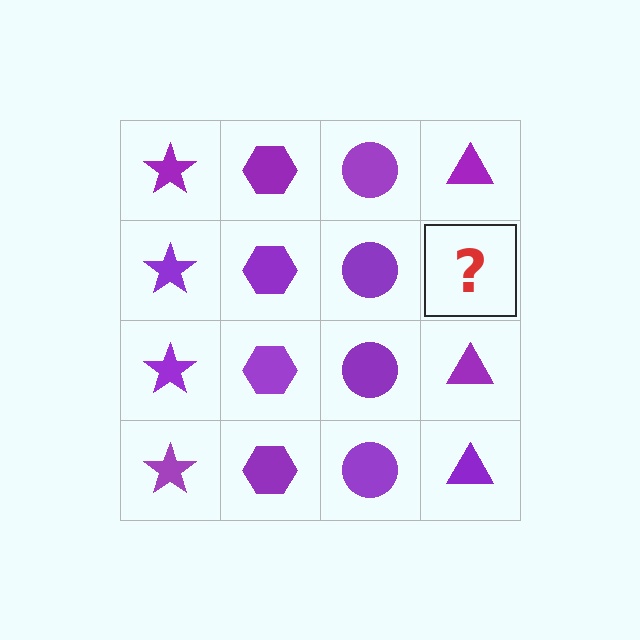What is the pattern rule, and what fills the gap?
The rule is that each column has a consistent shape. The gap should be filled with a purple triangle.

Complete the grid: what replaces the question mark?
The question mark should be replaced with a purple triangle.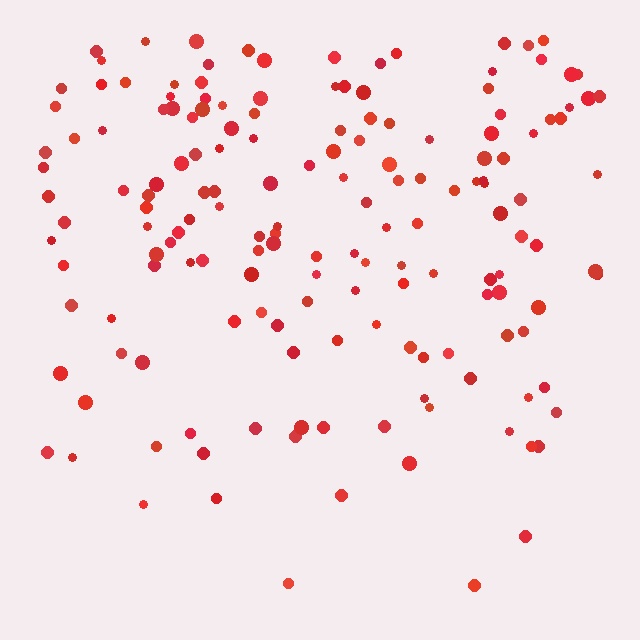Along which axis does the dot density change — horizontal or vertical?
Vertical.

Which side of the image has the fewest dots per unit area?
The bottom.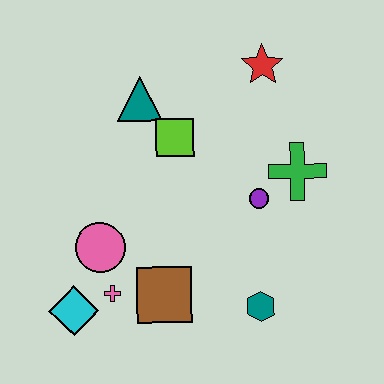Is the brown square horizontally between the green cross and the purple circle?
No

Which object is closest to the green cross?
The purple circle is closest to the green cross.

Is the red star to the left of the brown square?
No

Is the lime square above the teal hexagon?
Yes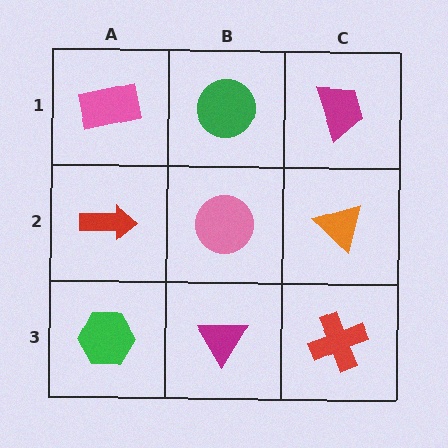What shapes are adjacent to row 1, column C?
An orange triangle (row 2, column C), a green circle (row 1, column B).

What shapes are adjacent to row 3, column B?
A pink circle (row 2, column B), a green hexagon (row 3, column A), a red cross (row 3, column C).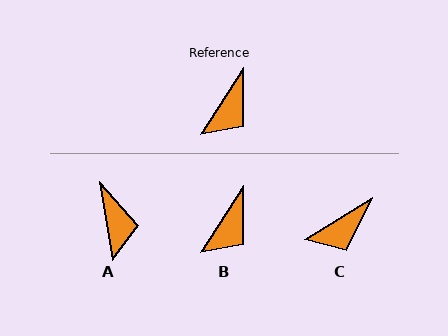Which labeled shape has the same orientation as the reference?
B.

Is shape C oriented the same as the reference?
No, it is off by about 26 degrees.